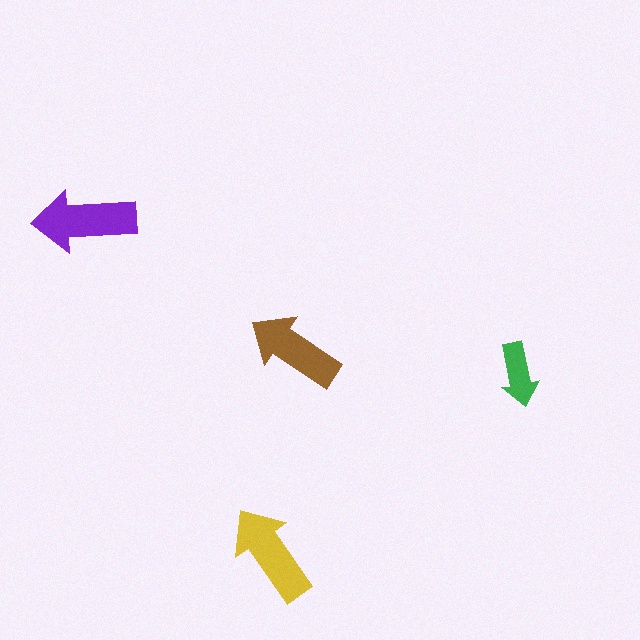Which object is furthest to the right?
The green arrow is rightmost.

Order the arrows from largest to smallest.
the purple one, the yellow one, the brown one, the green one.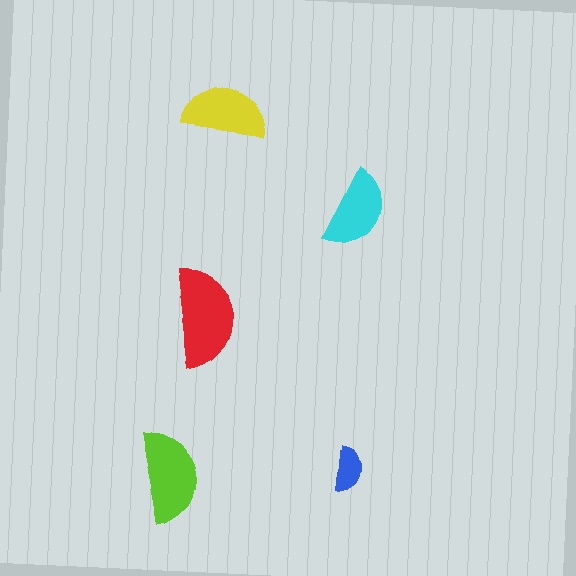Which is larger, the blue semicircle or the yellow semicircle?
The yellow one.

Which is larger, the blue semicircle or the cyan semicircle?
The cyan one.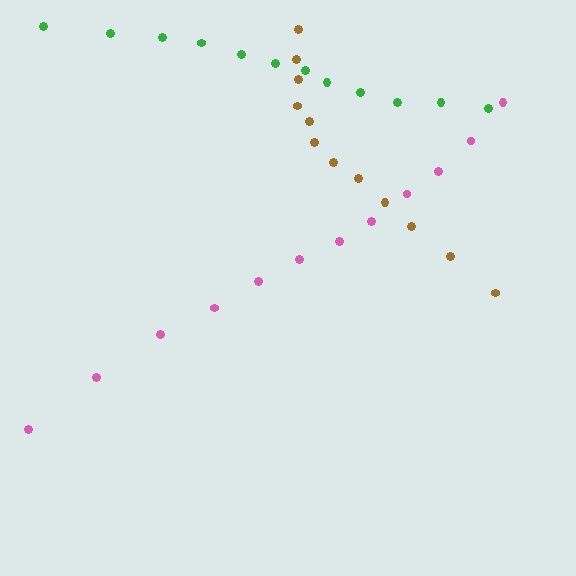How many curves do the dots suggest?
There are 3 distinct paths.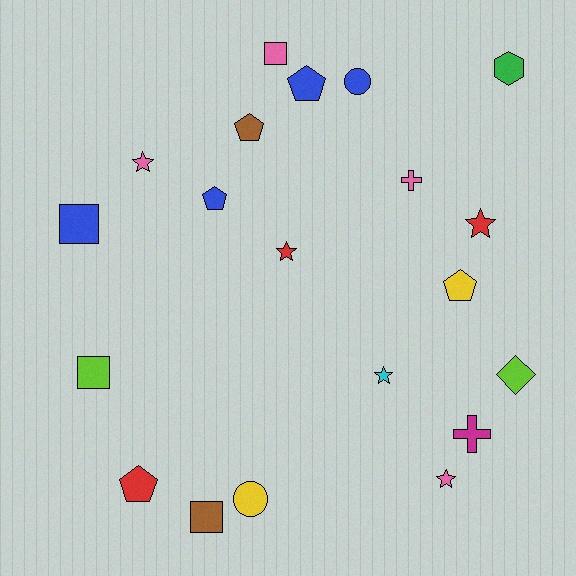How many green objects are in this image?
There is 1 green object.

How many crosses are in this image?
There are 2 crosses.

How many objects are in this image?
There are 20 objects.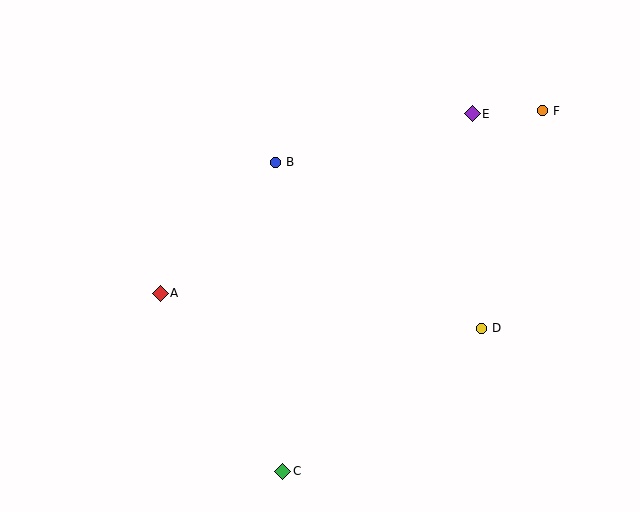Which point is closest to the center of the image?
Point B at (276, 162) is closest to the center.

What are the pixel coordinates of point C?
Point C is at (283, 471).